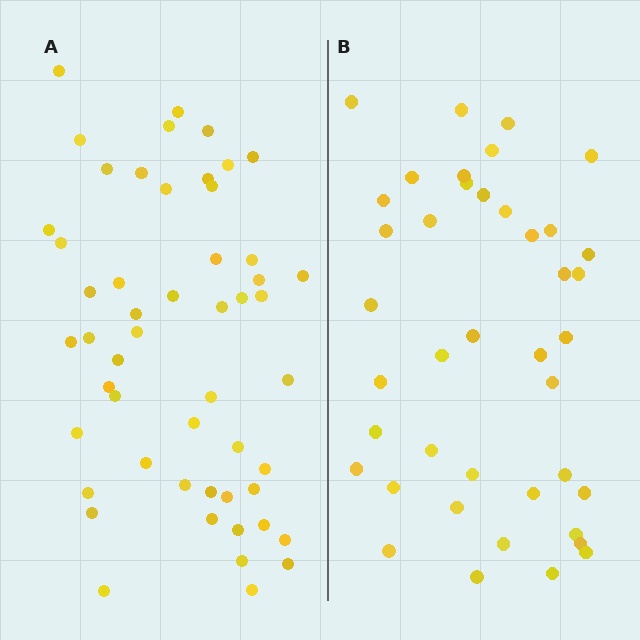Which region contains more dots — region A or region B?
Region A (the left region) has more dots.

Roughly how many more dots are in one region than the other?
Region A has roughly 12 or so more dots than region B.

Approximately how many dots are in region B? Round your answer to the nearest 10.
About 40 dots. (The exact count is 41, which rounds to 40.)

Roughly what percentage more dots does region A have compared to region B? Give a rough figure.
About 25% more.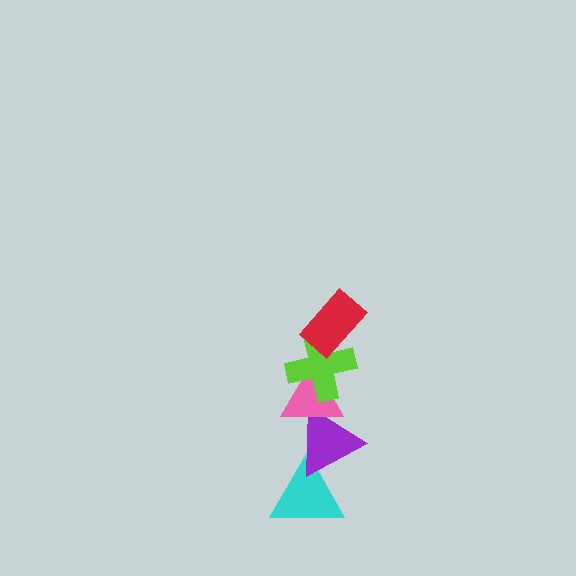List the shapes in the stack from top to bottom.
From top to bottom: the red rectangle, the lime cross, the pink triangle, the purple triangle, the cyan triangle.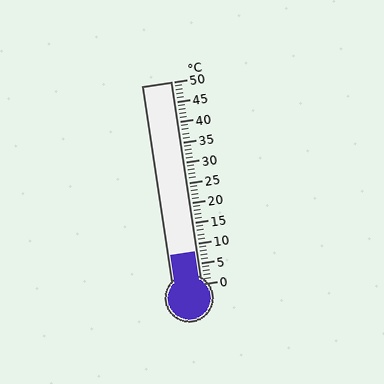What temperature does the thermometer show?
The thermometer shows approximately 8°C.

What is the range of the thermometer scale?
The thermometer scale ranges from 0°C to 50°C.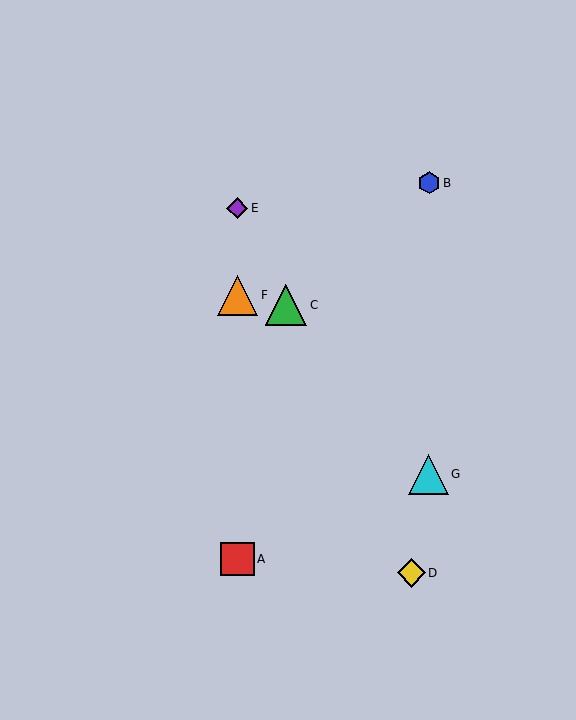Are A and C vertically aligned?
No, A is at x≈237 and C is at x≈286.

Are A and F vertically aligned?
Yes, both are at x≈237.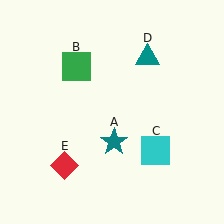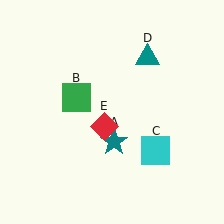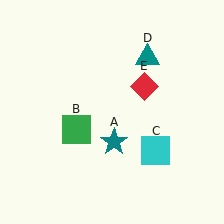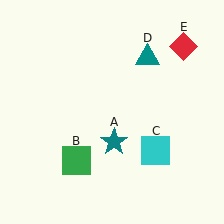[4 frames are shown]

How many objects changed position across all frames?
2 objects changed position: green square (object B), red diamond (object E).